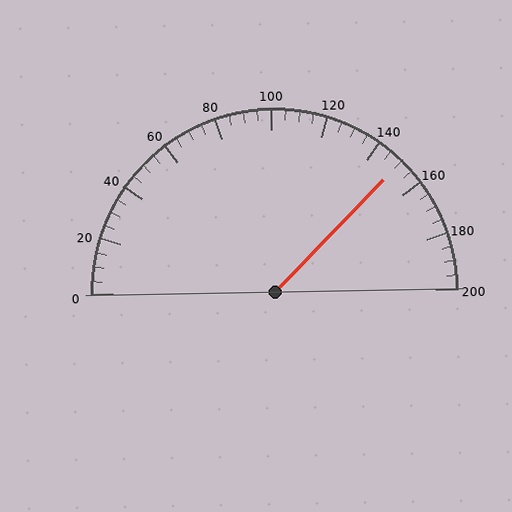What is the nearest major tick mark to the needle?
The nearest major tick mark is 160.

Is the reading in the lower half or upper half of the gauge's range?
The reading is in the upper half of the range (0 to 200).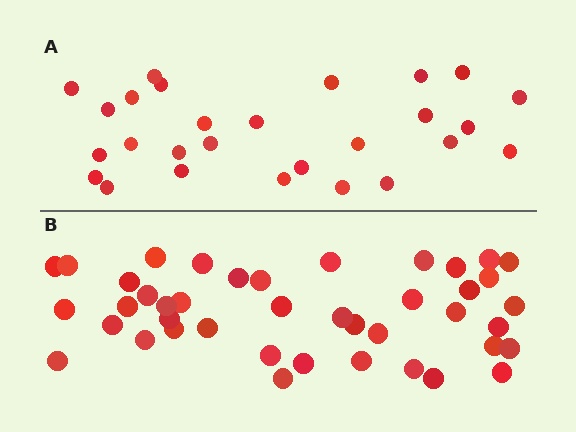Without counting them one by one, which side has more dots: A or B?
Region B (the bottom region) has more dots.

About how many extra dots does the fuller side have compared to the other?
Region B has approximately 15 more dots than region A.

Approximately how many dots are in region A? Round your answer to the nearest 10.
About 30 dots. (The exact count is 27, which rounds to 30.)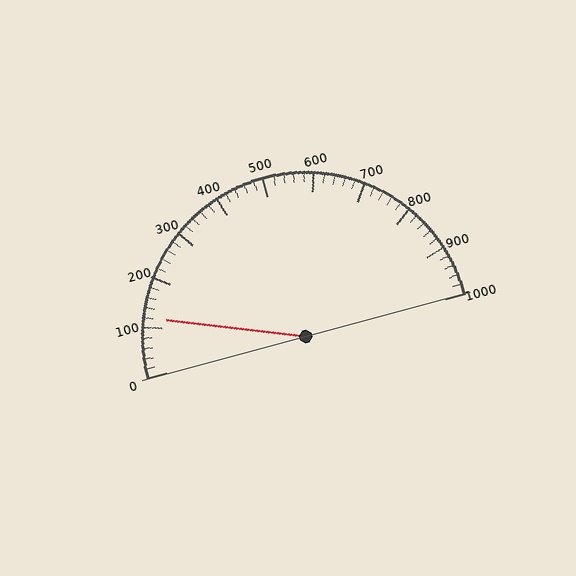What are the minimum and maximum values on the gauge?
The gauge ranges from 0 to 1000.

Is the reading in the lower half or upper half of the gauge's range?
The reading is in the lower half of the range (0 to 1000).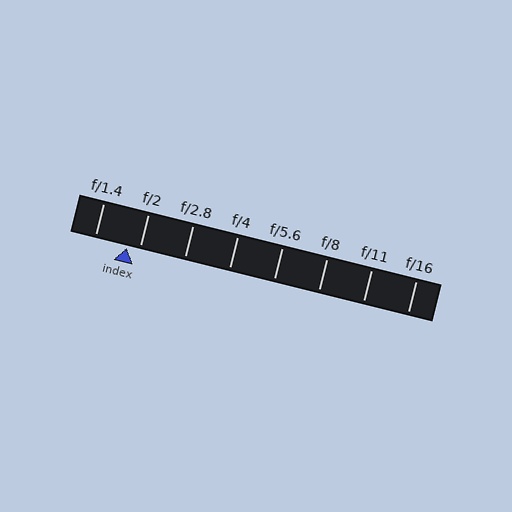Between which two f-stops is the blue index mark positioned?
The index mark is between f/1.4 and f/2.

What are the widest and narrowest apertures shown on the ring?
The widest aperture shown is f/1.4 and the narrowest is f/16.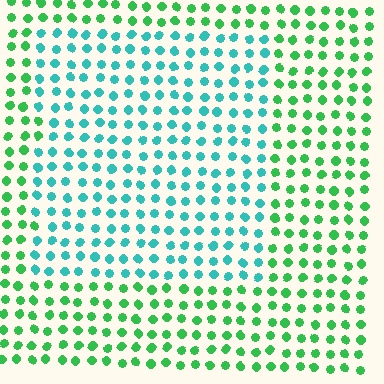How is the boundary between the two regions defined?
The boundary is defined purely by a slight shift in hue (about 45 degrees). Spacing, size, and orientation are identical on both sides.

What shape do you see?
I see a rectangle.